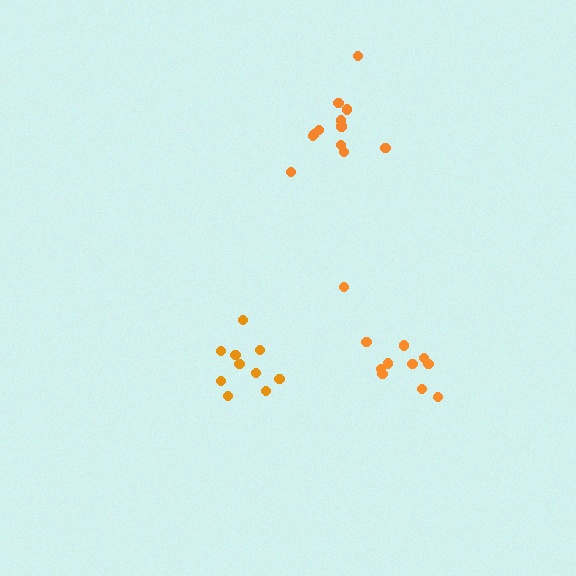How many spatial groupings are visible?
There are 3 spatial groupings.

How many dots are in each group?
Group 1: 11 dots, Group 2: 10 dots, Group 3: 12 dots (33 total).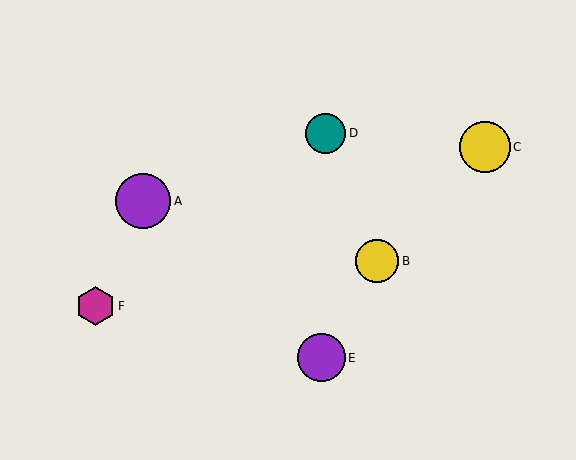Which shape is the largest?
The purple circle (labeled A) is the largest.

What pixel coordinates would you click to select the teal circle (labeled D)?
Click at (326, 133) to select the teal circle D.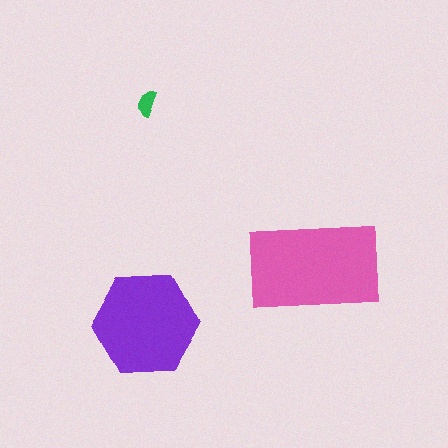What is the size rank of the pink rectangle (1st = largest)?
1st.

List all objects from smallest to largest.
The green semicircle, the purple hexagon, the pink rectangle.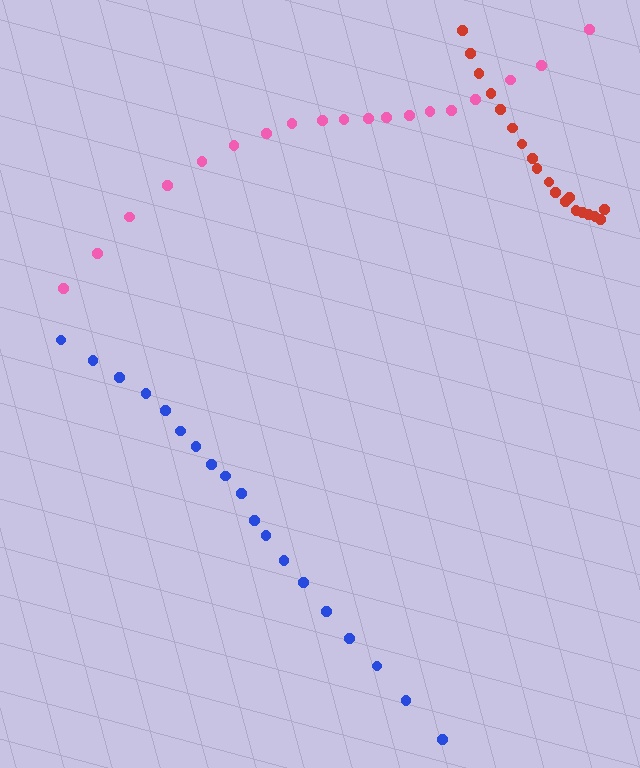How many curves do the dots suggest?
There are 3 distinct paths.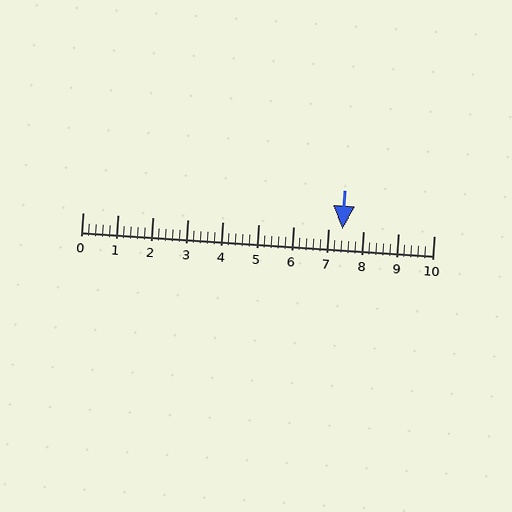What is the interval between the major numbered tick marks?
The major tick marks are spaced 1 units apart.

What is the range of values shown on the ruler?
The ruler shows values from 0 to 10.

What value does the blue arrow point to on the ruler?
The blue arrow points to approximately 7.4.